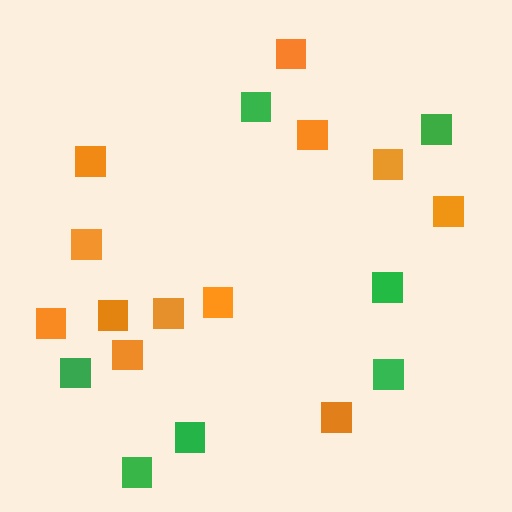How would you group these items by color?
There are 2 groups: one group of green squares (7) and one group of orange squares (12).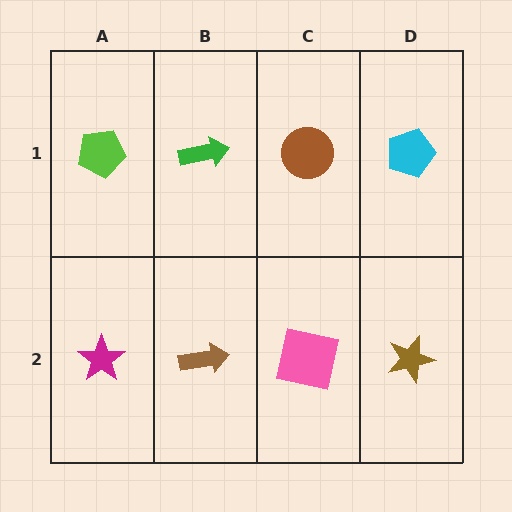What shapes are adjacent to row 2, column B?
A green arrow (row 1, column B), a magenta star (row 2, column A), a pink square (row 2, column C).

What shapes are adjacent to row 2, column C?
A brown circle (row 1, column C), a brown arrow (row 2, column B), a brown star (row 2, column D).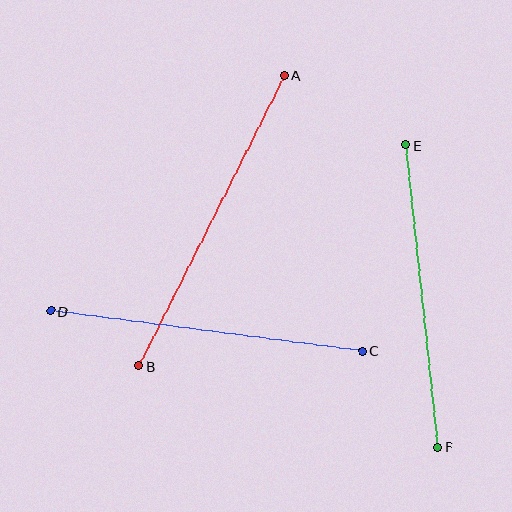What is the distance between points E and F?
The distance is approximately 304 pixels.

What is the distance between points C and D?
The distance is approximately 314 pixels.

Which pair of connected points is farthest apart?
Points A and B are farthest apart.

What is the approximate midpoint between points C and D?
The midpoint is at approximately (206, 331) pixels.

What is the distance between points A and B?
The distance is approximately 325 pixels.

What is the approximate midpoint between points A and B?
The midpoint is at approximately (212, 220) pixels.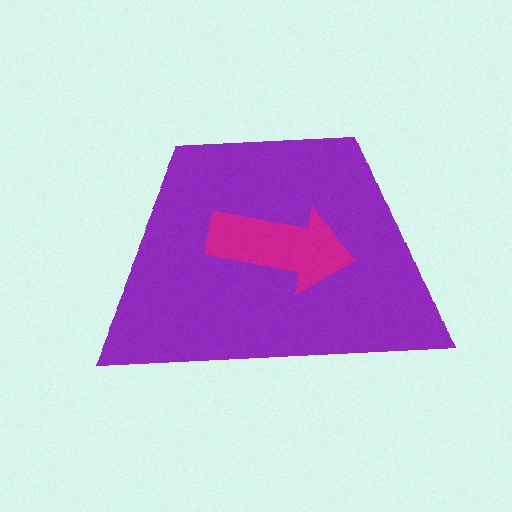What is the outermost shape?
The purple trapezoid.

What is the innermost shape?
The magenta arrow.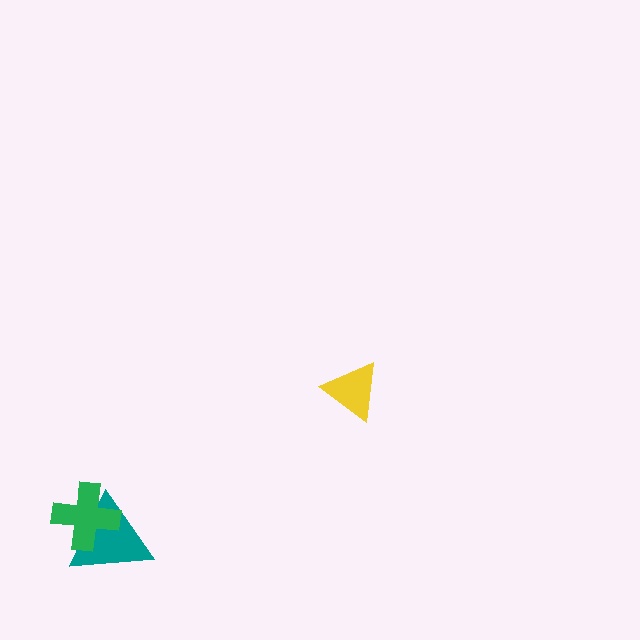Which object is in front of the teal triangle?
The green cross is in front of the teal triangle.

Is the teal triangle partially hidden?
Yes, it is partially covered by another shape.